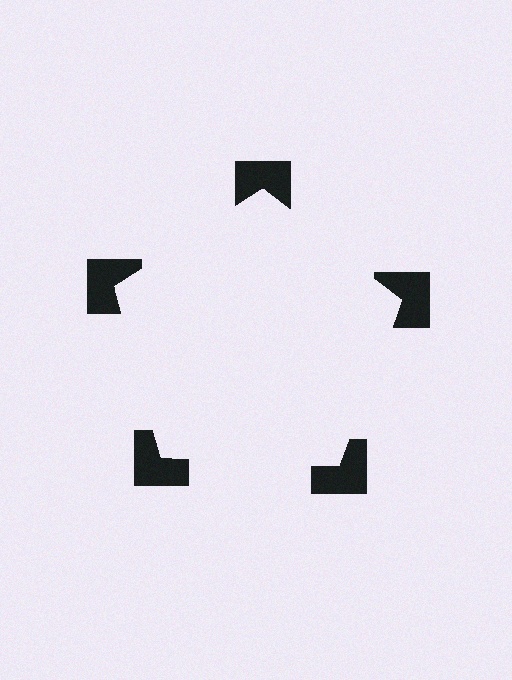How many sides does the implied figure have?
5 sides.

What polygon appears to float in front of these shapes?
An illusory pentagon — its edges are inferred from the aligned wedge cuts in the notched squares, not physically drawn.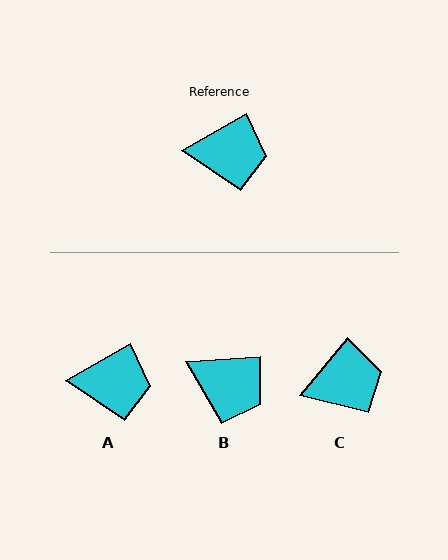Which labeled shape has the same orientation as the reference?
A.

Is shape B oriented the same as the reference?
No, it is off by about 26 degrees.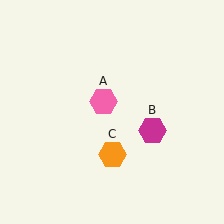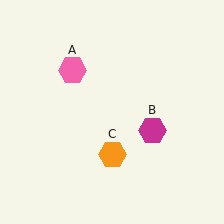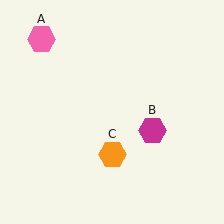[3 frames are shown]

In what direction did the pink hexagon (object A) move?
The pink hexagon (object A) moved up and to the left.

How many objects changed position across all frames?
1 object changed position: pink hexagon (object A).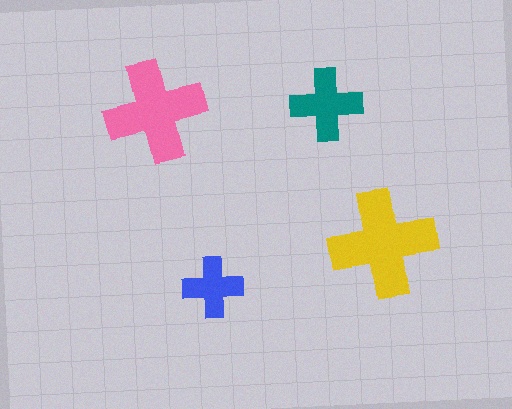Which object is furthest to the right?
The yellow cross is rightmost.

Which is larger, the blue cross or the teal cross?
The teal one.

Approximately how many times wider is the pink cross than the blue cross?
About 1.5 times wider.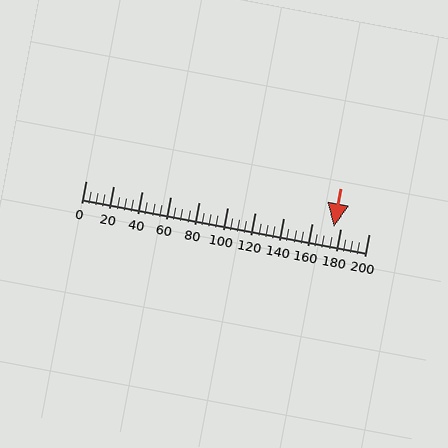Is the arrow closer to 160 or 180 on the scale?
The arrow is closer to 180.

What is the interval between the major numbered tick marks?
The major tick marks are spaced 20 units apart.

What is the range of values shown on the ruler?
The ruler shows values from 0 to 200.